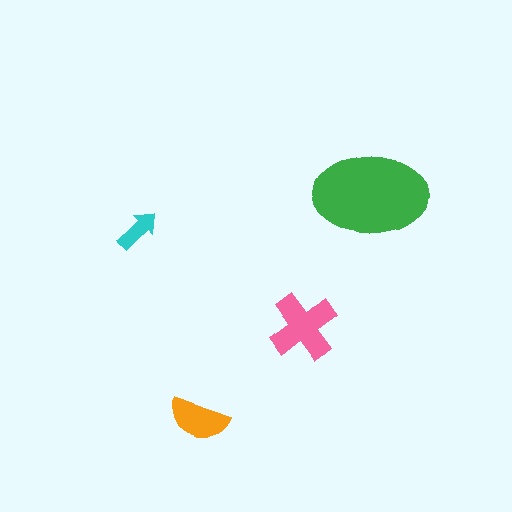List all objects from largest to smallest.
The green ellipse, the pink cross, the orange semicircle, the cyan arrow.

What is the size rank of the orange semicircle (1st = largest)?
3rd.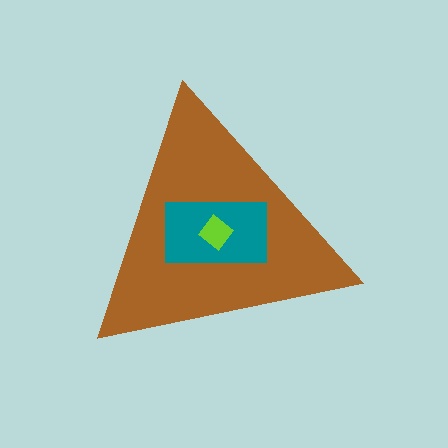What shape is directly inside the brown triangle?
The teal rectangle.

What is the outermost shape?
The brown triangle.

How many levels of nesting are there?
3.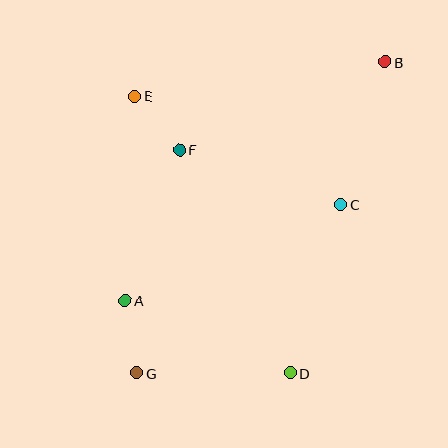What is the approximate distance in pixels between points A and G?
The distance between A and G is approximately 74 pixels.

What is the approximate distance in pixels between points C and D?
The distance between C and D is approximately 176 pixels.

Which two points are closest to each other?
Points E and F are closest to each other.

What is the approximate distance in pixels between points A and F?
The distance between A and F is approximately 160 pixels.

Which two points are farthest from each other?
Points B and G are farthest from each other.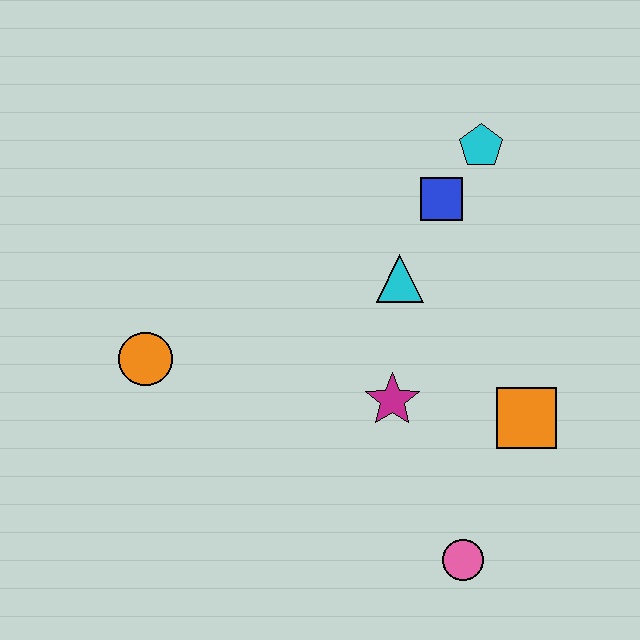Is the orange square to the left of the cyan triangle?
No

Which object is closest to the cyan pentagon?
The blue square is closest to the cyan pentagon.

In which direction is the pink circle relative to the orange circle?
The pink circle is to the right of the orange circle.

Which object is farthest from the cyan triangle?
The pink circle is farthest from the cyan triangle.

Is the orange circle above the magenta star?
Yes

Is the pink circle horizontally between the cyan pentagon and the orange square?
No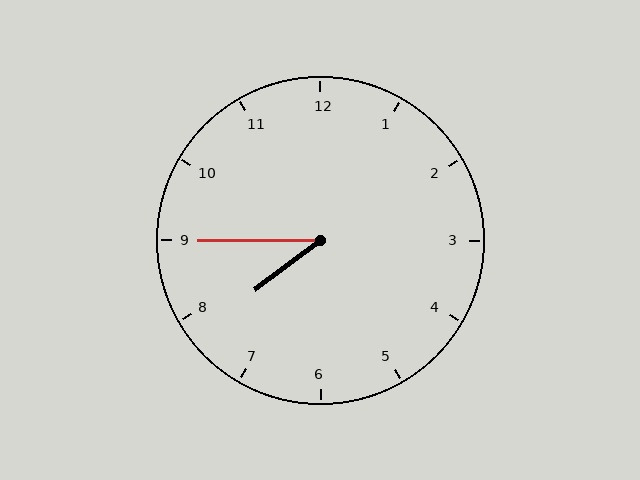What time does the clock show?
7:45.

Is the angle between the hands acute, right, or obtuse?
It is acute.